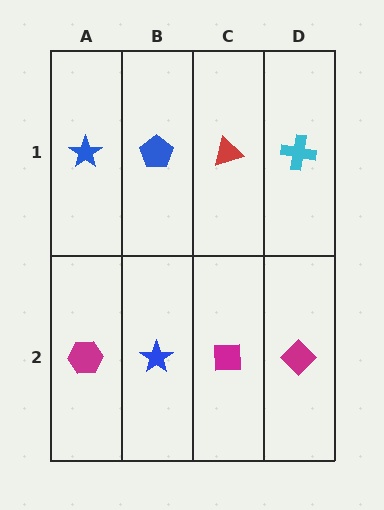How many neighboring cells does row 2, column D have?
2.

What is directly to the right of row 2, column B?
A magenta square.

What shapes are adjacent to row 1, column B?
A blue star (row 2, column B), a blue star (row 1, column A), a red triangle (row 1, column C).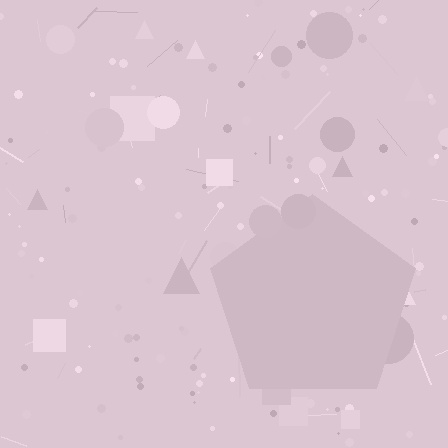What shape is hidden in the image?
A pentagon is hidden in the image.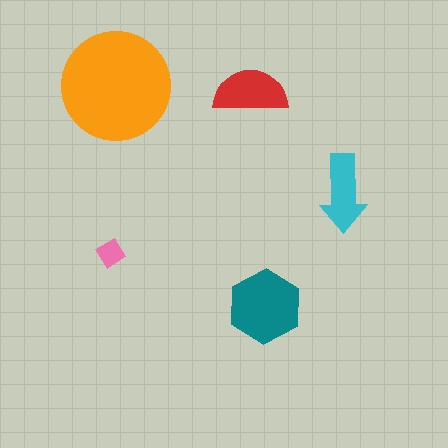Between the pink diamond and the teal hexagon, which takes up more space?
The teal hexagon.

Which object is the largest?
The orange circle.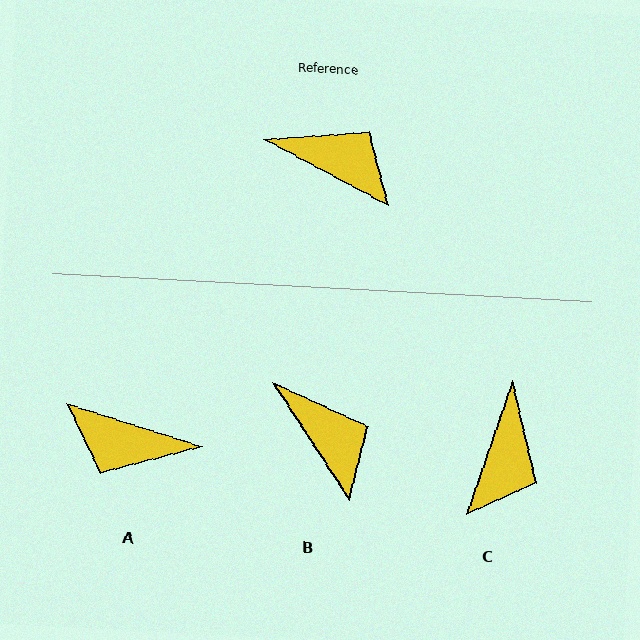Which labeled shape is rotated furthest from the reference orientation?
A, about 170 degrees away.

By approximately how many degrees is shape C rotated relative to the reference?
Approximately 81 degrees clockwise.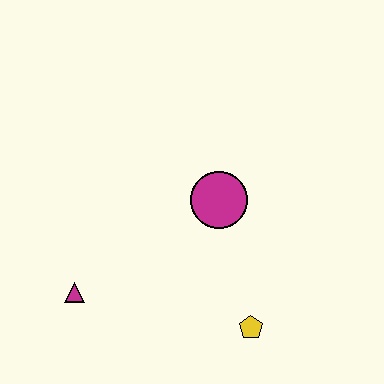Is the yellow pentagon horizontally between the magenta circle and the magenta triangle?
No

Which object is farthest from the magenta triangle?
The yellow pentagon is farthest from the magenta triangle.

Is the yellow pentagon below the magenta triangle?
Yes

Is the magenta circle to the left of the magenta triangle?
No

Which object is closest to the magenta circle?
The yellow pentagon is closest to the magenta circle.